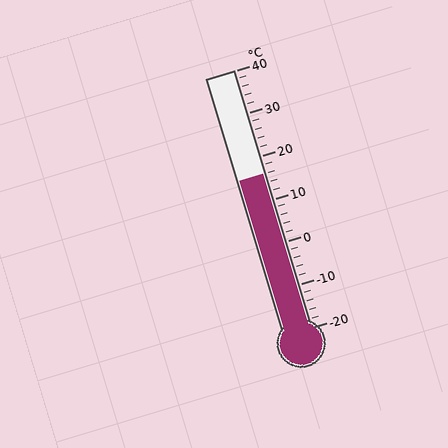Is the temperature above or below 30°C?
The temperature is below 30°C.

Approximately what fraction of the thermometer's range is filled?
The thermometer is filled to approximately 60% of its range.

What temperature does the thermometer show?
The thermometer shows approximately 16°C.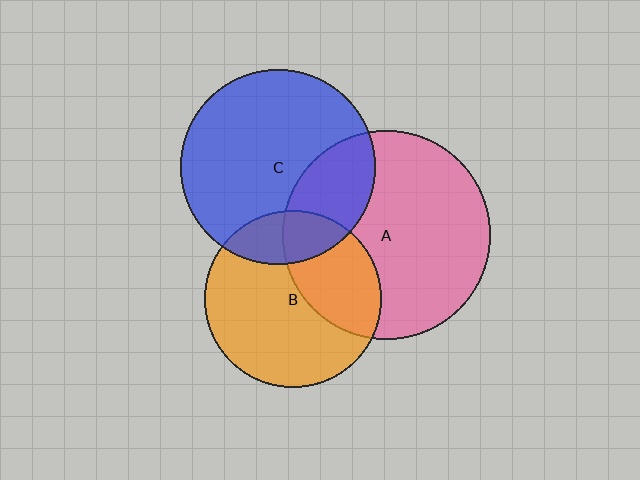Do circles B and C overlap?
Yes.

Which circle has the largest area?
Circle A (pink).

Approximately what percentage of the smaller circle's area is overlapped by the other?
Approximately 20%.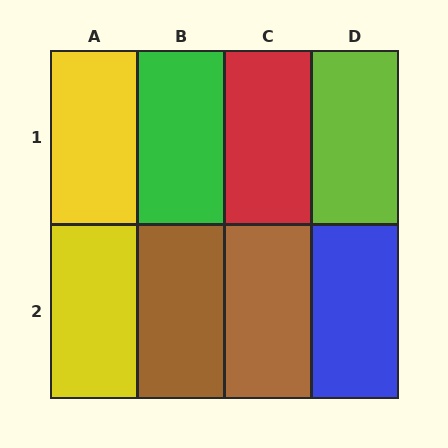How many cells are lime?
1 cell is lime.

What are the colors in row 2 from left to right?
Yellow, brown, brown, blue.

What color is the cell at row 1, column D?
Lime.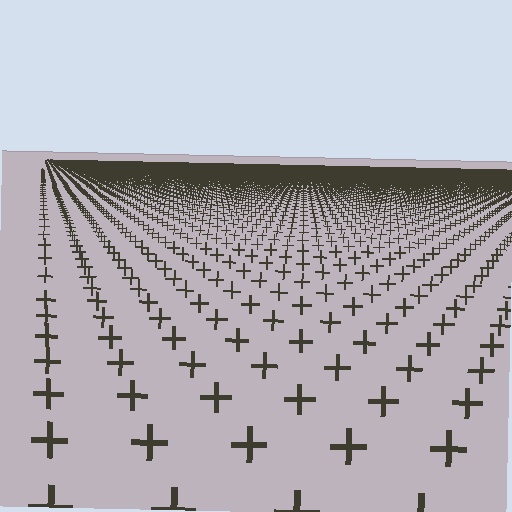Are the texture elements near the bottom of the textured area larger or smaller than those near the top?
Larger. Near the bottom, elements are closer to the viewer and appear at a bigger on-screen size.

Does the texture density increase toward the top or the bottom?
Density increases toward the top.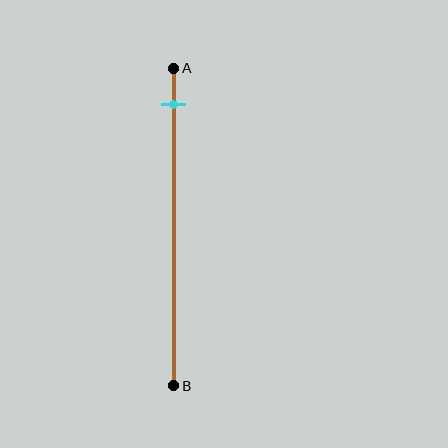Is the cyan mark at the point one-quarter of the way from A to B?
No, the mark is at about 10% from A, not at the 25% one-quarter point.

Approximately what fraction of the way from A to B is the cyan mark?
The cyan mark is approximately 10% of the way from A to B.